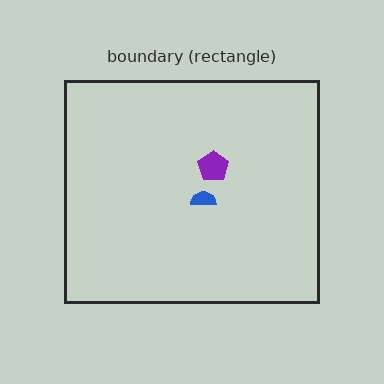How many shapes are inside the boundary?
2 inside, 0 outside.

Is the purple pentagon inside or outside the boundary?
Inside.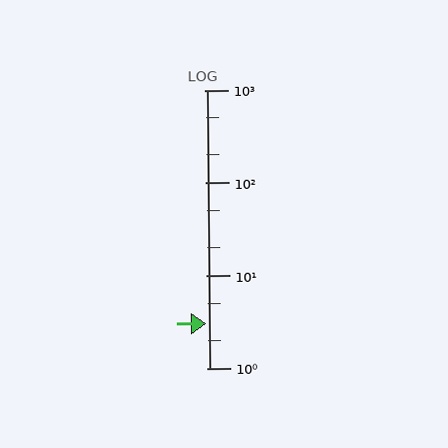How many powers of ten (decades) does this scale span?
The scale spans 3 decades, from 1 to 1000.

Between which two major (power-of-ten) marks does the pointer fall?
The pointer is between 1 and 10.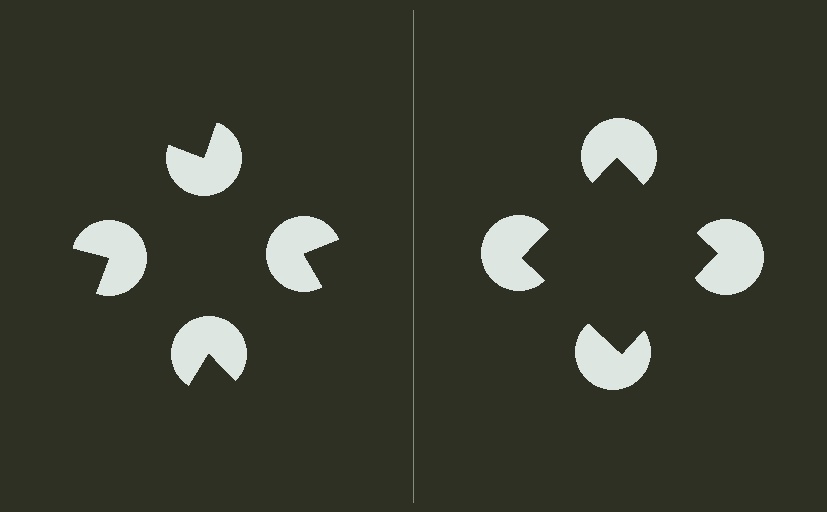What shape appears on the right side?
An illusory square.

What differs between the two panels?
The pac-man discs are positioned identically on both sides; only the wedge orientations differ. On the right they align to a square; on the left they are misaligned.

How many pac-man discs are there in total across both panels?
8 — 4 on each side.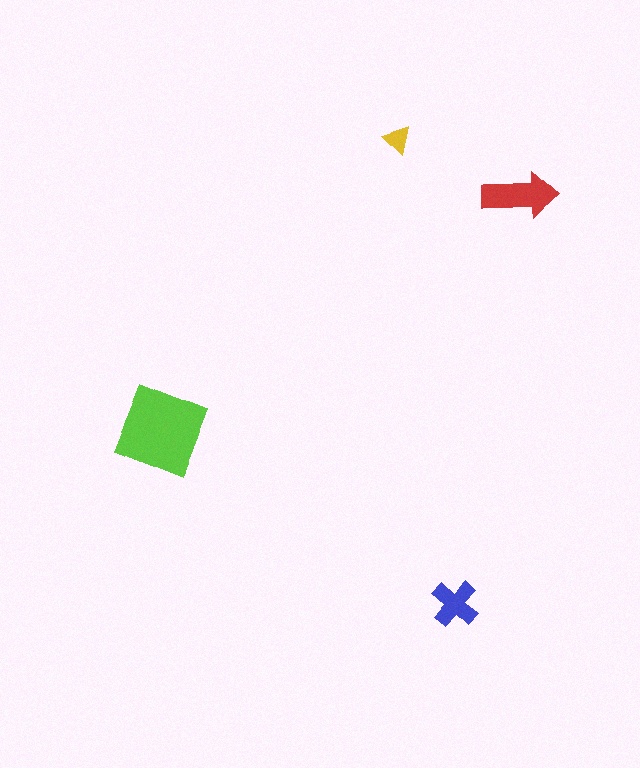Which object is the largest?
The lime diamond.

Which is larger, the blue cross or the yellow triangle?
The blue cross.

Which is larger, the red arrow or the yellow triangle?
The red arrow.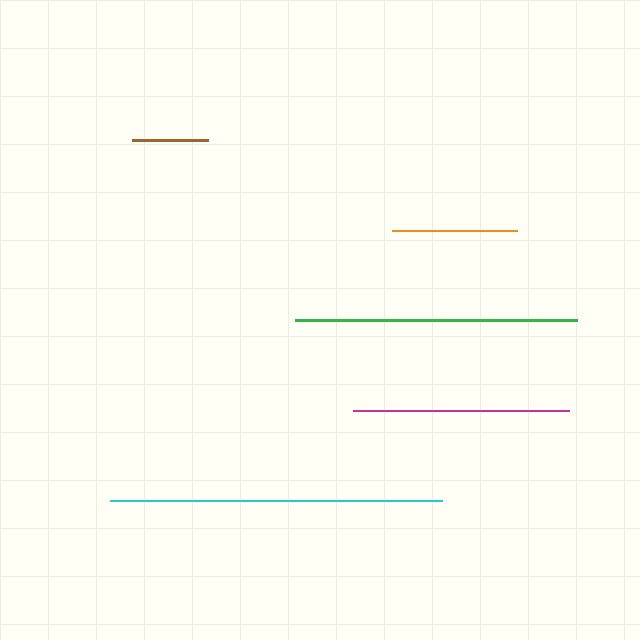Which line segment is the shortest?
The brown line is the shortest at approximately 76 pixels.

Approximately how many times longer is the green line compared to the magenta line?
The green line is approximately 1.3 times the length of the magenta line.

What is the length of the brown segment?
The brown segment is approximately 76 pixels long.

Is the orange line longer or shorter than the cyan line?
The cyan line is longer than the orange line.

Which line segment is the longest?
The cyan line is the longest at approximately 332 pixels.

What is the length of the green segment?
The green segment is approximately 282 pixels long.